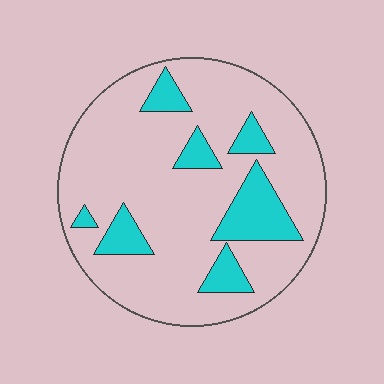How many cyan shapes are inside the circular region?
7.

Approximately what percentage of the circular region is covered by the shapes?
Approximately 20%.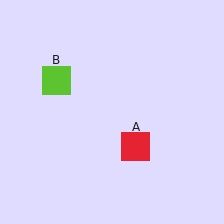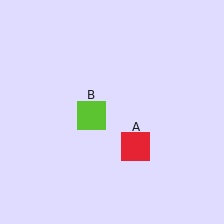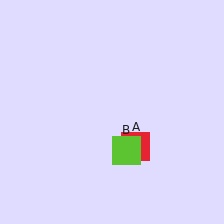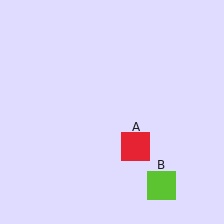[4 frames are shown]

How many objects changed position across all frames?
1 object changed position: lime square (object B).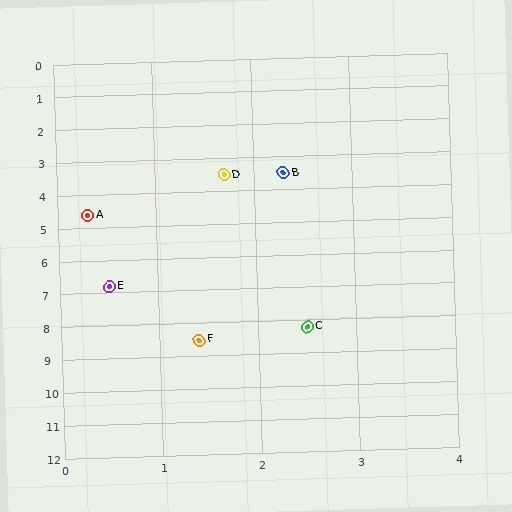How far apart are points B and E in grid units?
Points B and E are about 3.8 grid units apart.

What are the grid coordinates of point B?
Point B is at approximately (2.3, 3.5).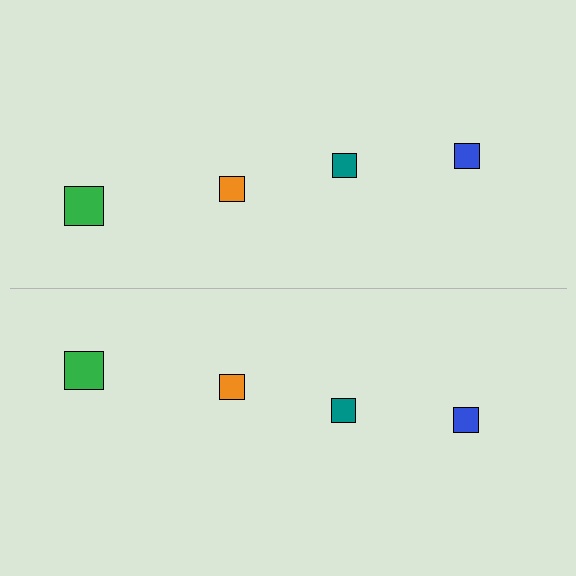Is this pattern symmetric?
Yes, this pattern has bilateral (reflection) symmetry.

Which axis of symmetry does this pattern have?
The pattern has a horizontal axis of symmetry running through the center of the image.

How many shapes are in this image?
There are 8 shapes in this image.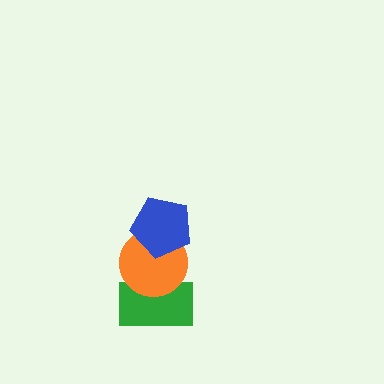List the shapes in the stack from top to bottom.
From top to bottom: the blue pentagon, the orange circle, the green rectangle.